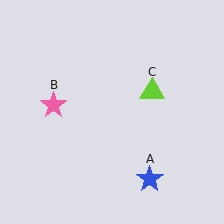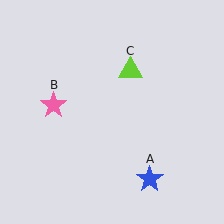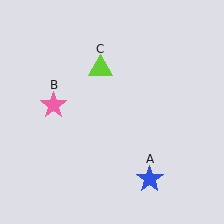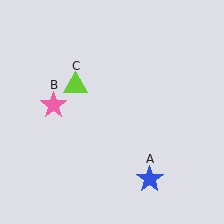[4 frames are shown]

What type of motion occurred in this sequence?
The lime triangle (object C) rotated counterclockwise around the center of the scene.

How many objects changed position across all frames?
1 object changed position: lime triangle (object C).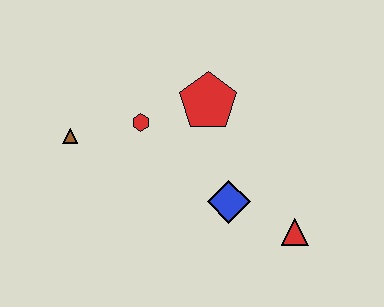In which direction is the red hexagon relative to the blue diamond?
The red hexagon is to the left of the blue diamond.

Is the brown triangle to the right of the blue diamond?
No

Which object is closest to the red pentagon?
The red hexagon is closest to the red pentagon.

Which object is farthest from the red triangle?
The brown triangle is farthest from the red triangle.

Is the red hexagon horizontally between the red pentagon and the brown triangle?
Yes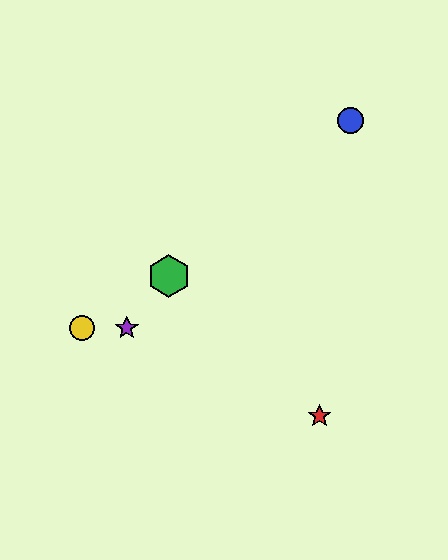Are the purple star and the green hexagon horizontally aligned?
No, the purple star is at y≈328 and the green hexagon is at y≈276.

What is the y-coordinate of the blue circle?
The blue circle is at y≈120.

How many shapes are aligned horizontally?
2 shapes (the yellow circle, the purple star) are aligned horizontally.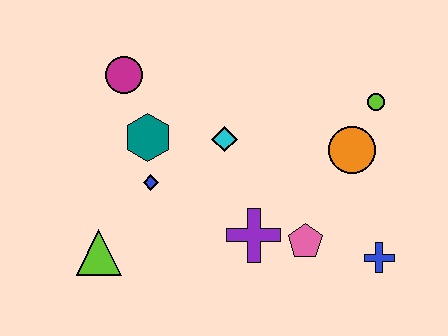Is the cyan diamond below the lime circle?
Yes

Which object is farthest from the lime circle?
The lime triangle is farthest from the lime circle.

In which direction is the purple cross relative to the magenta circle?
The purple cross is below the magenta circle.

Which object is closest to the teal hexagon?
The blue diamond is closest to the teal hexagon.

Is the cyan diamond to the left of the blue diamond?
No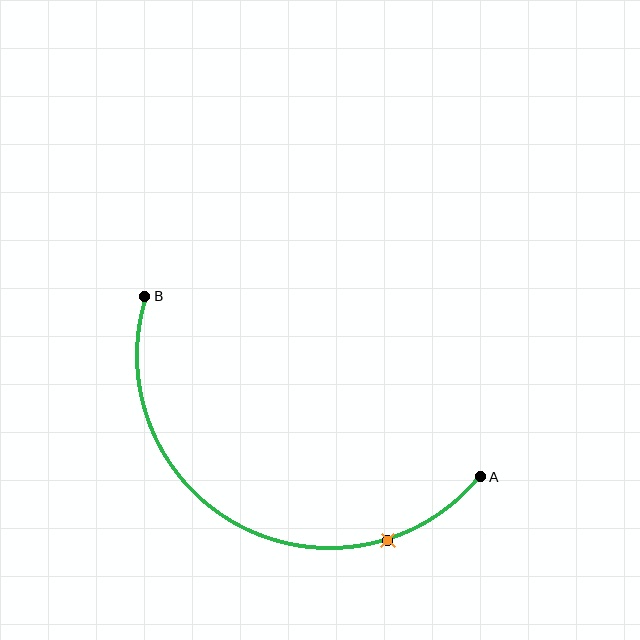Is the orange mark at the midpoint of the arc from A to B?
No. The orange mark lies on the arc but is closer to endpoint A. The arc midpoint would be at the point on the curve equidistant along the arc from both A and B.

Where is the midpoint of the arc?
The arc midpoint is the point on the curve farthest from the straight line joining A and B. It sits below that line.